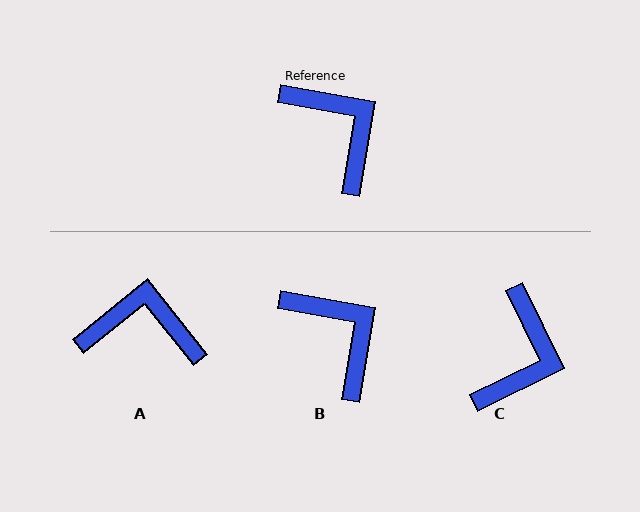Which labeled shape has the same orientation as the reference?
B.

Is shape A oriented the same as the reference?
No, it is off by about 49 degrees.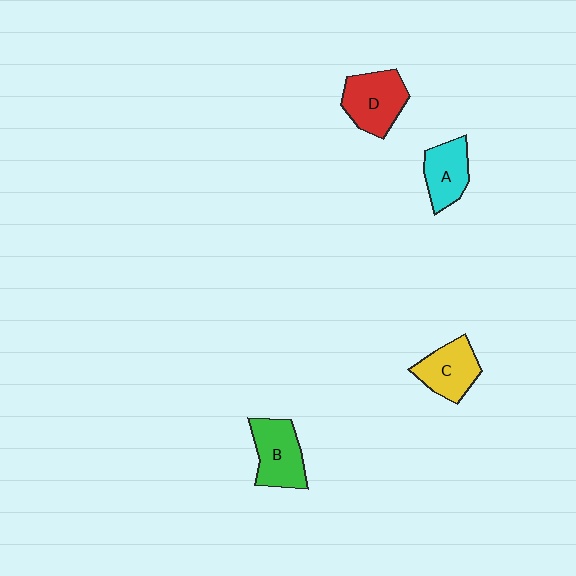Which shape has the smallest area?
Shape A (cyan).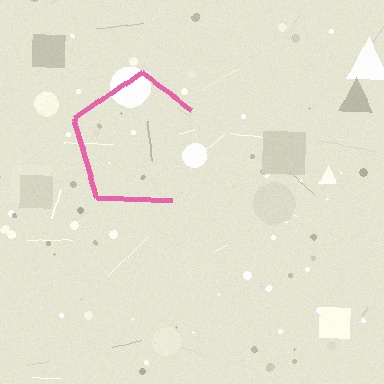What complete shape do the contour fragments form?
The contour fragments form a pentagon.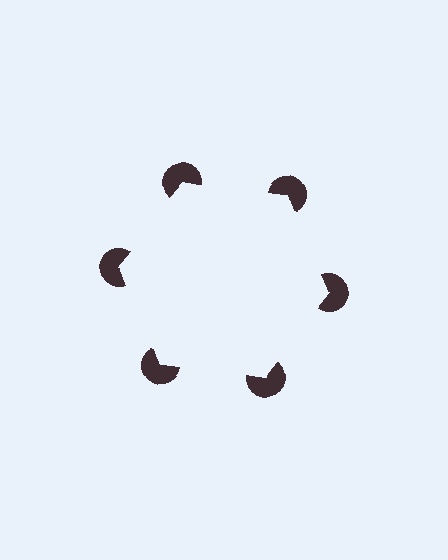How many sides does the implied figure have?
6 sides.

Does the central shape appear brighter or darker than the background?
It typically appears slightly brighter than the background, even though no actual brightness change is drawn.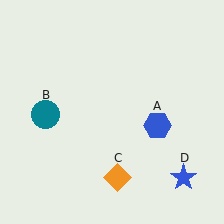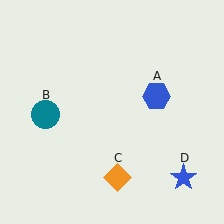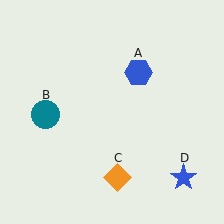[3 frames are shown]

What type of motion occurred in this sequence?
The blue hexagon (object A) rotated counterclockwise around the center of the scene.